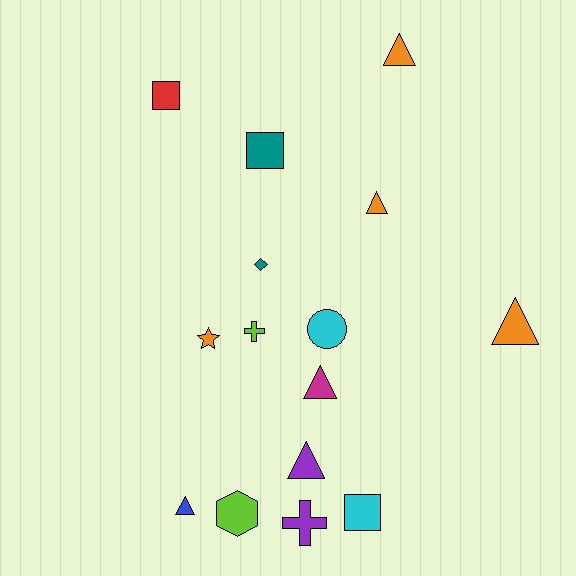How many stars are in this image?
There is 1 star.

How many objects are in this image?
There are 15 objects.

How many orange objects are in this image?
There are 4 orange objects.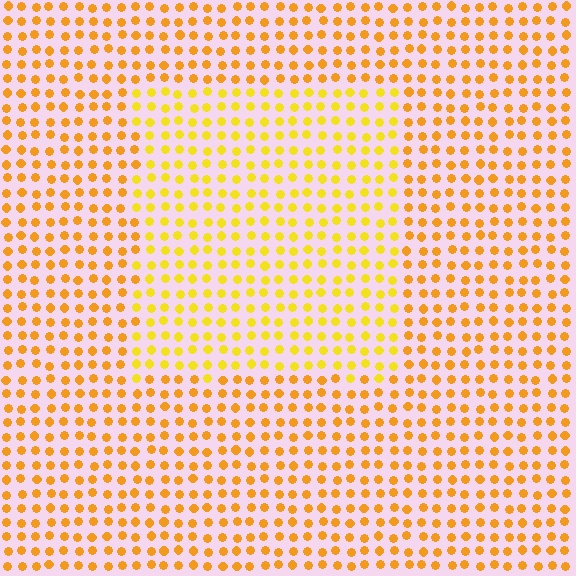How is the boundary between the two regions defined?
The boundary is defined purely by a slight shift in hue (about 20 degrees). Spacing, size, and orientation are identical on both sides.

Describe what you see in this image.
The image is filled with small orange elements in a uniform arrangement. A rectangle-shaped region is visible where the elements are tinted to a slightly different hue, forming a subtle color boundary.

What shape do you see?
I see a rectangle.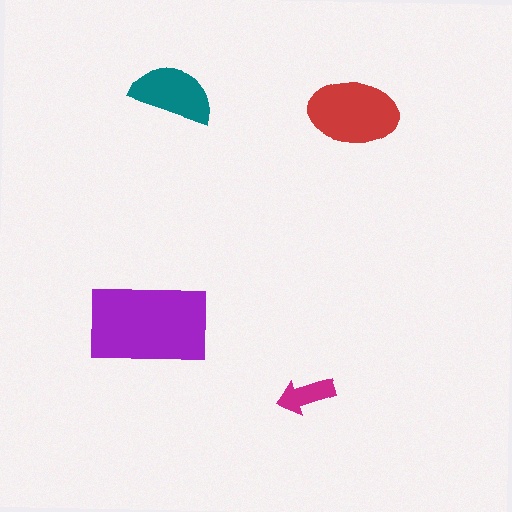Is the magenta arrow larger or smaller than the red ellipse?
Smaller.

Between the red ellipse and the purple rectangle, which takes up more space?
The purple rectangle.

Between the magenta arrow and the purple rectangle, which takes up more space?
The purple rectangle.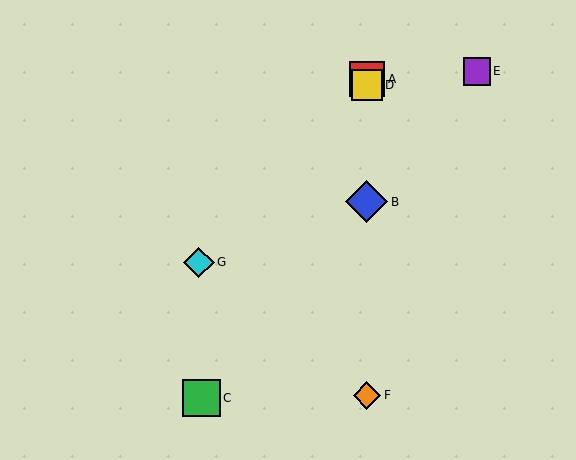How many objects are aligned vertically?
4 objects (A, B, D, F) are aligned vertically.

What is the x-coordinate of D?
Object D is at x≈367.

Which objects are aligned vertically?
Objects A, B, D, F are aligned vertically.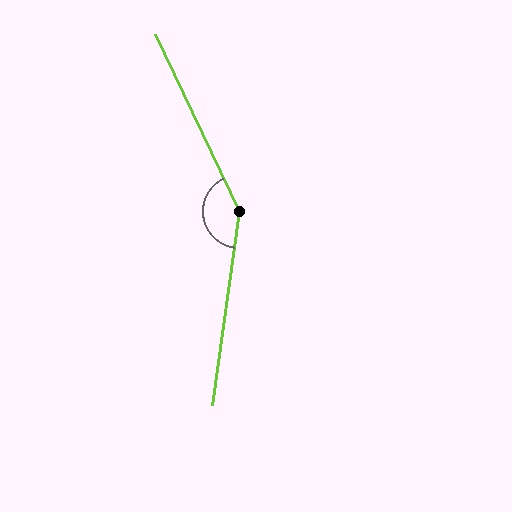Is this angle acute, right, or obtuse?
It is obtuse.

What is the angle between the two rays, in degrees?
Approximately 147 degrees.